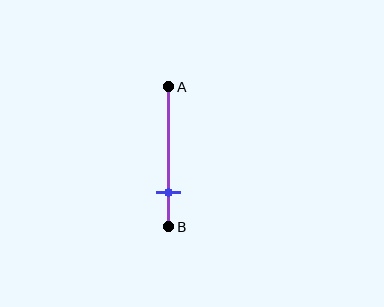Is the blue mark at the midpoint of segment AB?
No, the mark is at about 75% from A, not at the 50% midpoint.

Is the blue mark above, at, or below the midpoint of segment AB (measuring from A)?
The blue mark is below the midpoint of segment AB.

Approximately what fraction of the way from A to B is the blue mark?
The blue mark is approximately 75% of the way from A to B.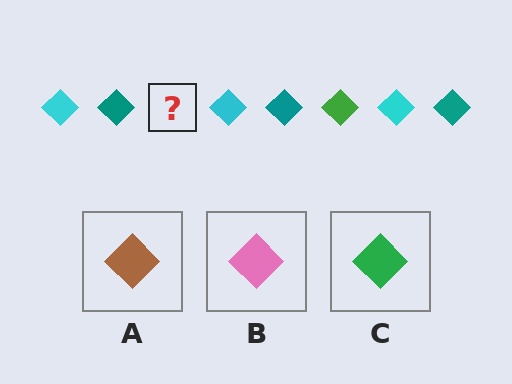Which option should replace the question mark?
Option C.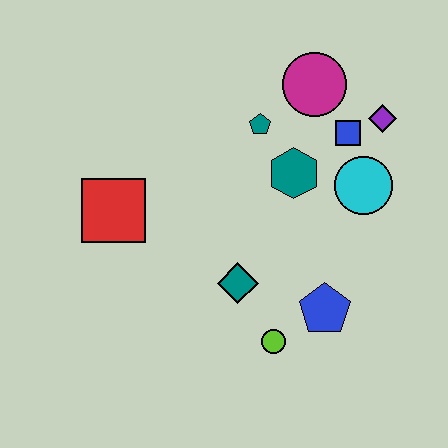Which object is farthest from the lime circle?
The magenta circle is farthest from the lime circle.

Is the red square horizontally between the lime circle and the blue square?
No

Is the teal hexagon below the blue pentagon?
No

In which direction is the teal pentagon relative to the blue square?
The teal pentagon is to the left of the blue square.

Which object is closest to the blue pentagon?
The lime circle is closest to the blue pentagon.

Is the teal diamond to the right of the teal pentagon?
No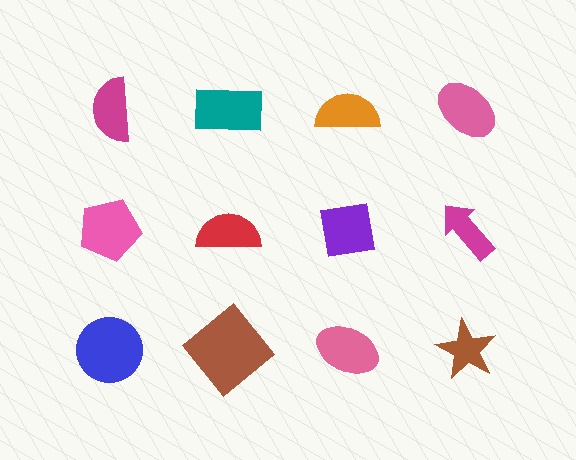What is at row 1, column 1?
A magenta semicircle.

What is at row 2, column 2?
A red semicircle.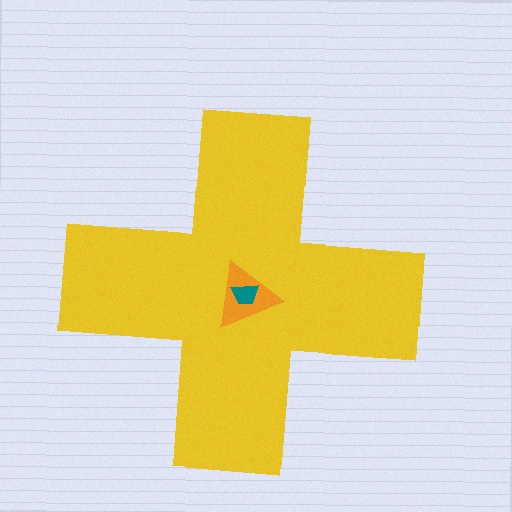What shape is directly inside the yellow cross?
The orange triangle.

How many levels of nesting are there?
3.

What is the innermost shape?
The teal trapezoid.